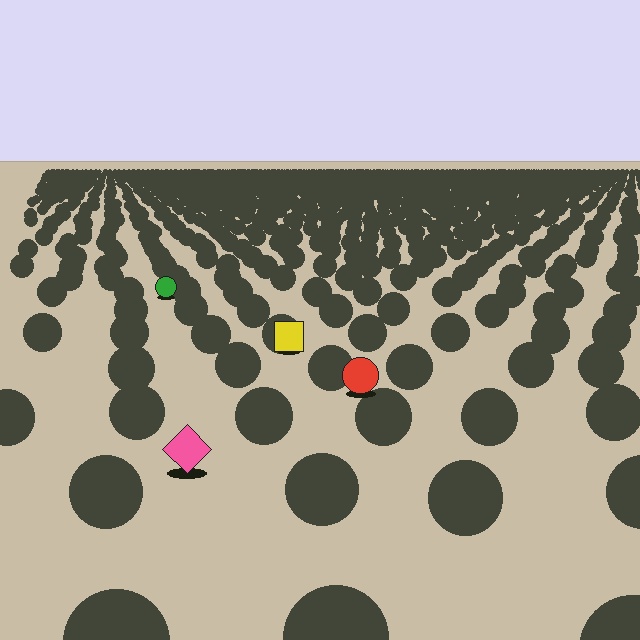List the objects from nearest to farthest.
From nearest to farthest: the pink diamond, the red circle, the yellow square, the green circle.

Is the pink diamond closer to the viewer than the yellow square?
Yes. The pink diamond is closer — you can tell from the texture gradient: the ground texture is coarser near it.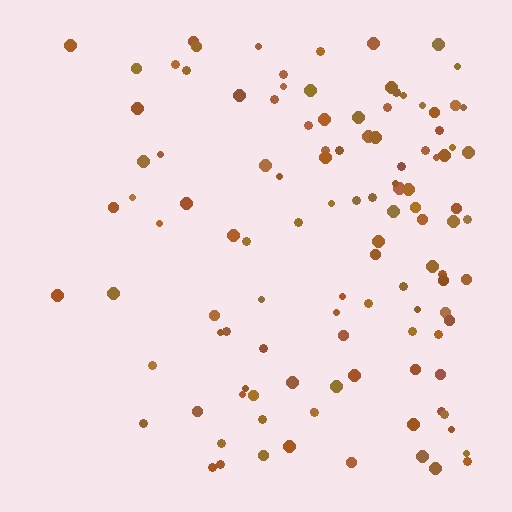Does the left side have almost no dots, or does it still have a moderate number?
Still a moderate number, just noticeably fewer than the right.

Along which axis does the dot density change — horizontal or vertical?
Horizontal.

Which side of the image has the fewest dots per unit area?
The left.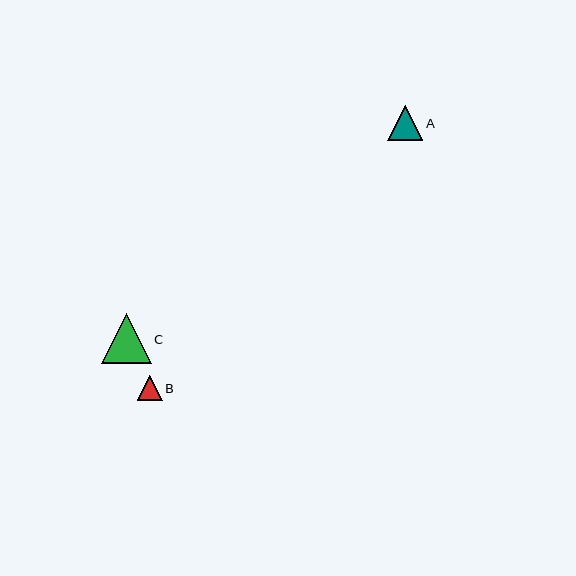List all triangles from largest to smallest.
From largest to smallest: C, A, B.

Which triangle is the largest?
Triangle C is the largest with a size of approximately 50 pixels.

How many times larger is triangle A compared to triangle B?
Triangle A is approximately 1.4 times the size of triangle B.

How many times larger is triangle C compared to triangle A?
Triangle C is approximately 1.4 times the size of triangle A.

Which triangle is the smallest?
Triangle B is the smallest with a size of approximately 25 pixels.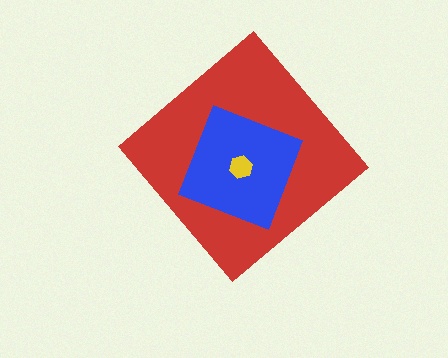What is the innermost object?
The yellow hexagon.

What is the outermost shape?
The red diamond.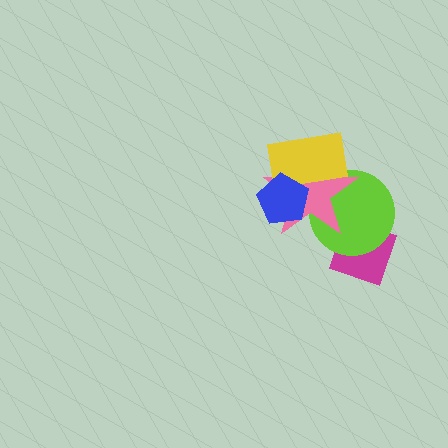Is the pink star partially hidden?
Yes, it is partially covered by another shape.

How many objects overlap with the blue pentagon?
2 objects overlap with the blue pentagon.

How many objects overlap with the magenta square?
1 object overlaps with the magenta square.